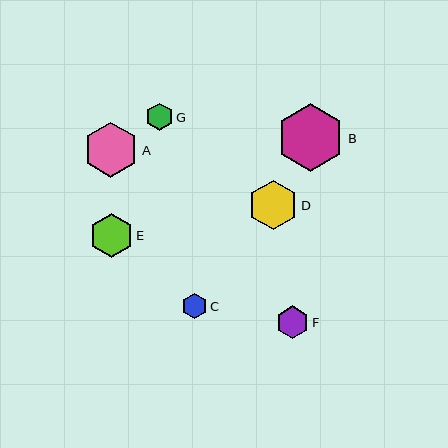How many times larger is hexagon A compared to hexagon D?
Hexagon A is approximately 1.1 times the size of hexagon D.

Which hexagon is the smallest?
Hexagon C is the smallest with a size of approximately 25 pixels.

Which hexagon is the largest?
Hexagon B is the largest with a size of approximately 68 pixels.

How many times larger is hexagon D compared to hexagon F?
Hexagon D is approximately 1.5 times the size of hexagon F.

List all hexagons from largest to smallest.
From largest to smallest: B, A, D, E, F, G, C.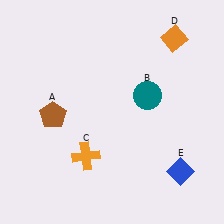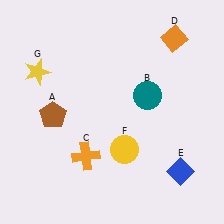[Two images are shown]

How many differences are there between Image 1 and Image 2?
There are 2 differences between the two images.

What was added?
A yellow circle (F), a yellow star (G) were added in Image 2.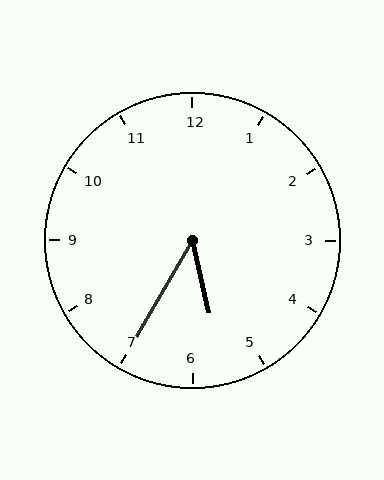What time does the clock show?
5:35.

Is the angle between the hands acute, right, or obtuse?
It is acute.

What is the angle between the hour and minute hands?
Approximately 42 degrees.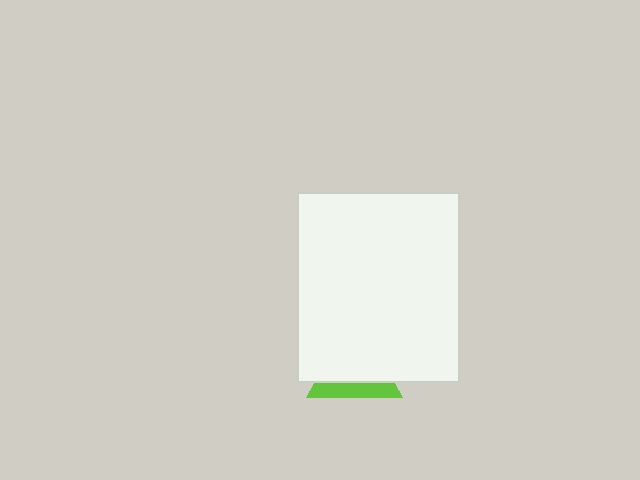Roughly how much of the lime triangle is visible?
A small part of it is visible (roughly 30%).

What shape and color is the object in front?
The object in front is a white rectangle.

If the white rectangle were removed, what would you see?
You would see the complete lime triangle.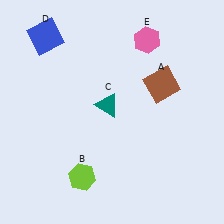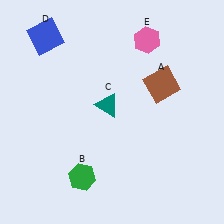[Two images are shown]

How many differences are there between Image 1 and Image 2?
There is 1 difference between the two images.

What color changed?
The hexagon (B) changed from lime in Image 1 to green in Image 2.